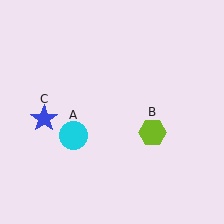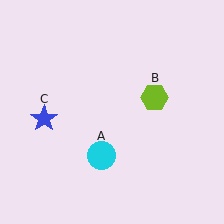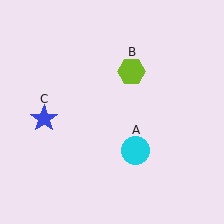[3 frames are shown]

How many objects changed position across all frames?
2 objects changed position: cyan circle (object A), lime hexagon (object B).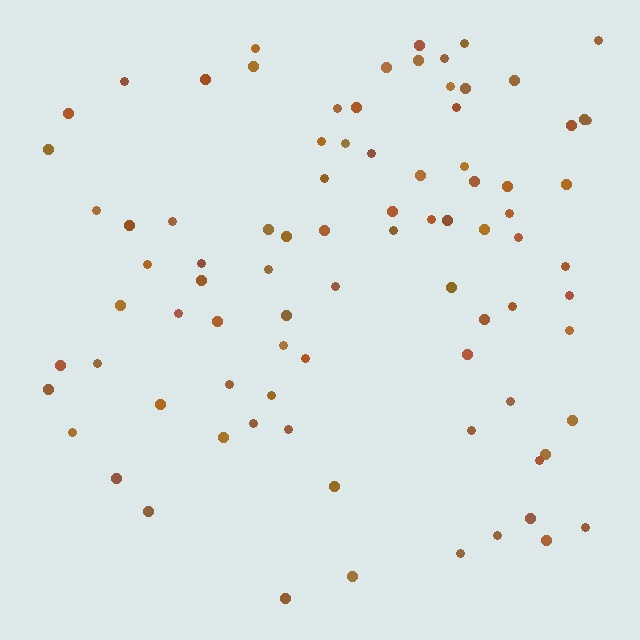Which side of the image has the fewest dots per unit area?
The bottom.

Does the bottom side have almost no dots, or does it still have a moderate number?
Still a moderate number, just noticeably fewer than the top.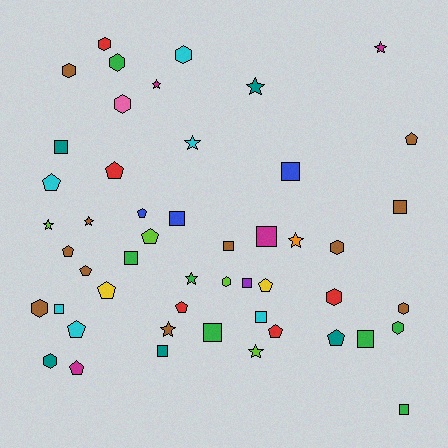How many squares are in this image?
There are 14 squares.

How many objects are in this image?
There are 50 objects.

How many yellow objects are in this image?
There are 2 yellow objects.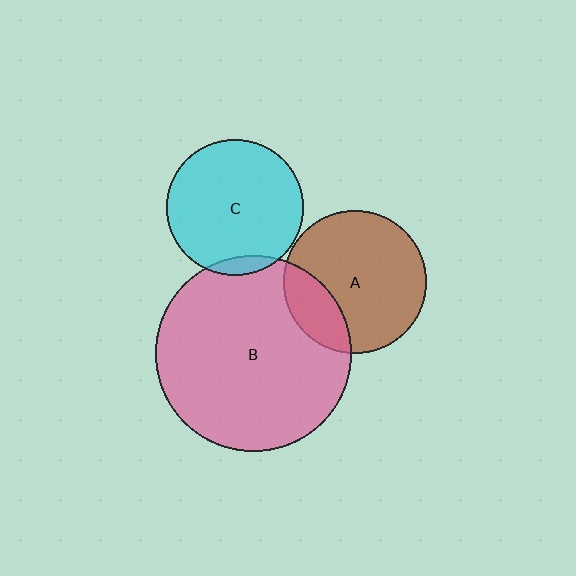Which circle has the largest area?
Circle B (pink).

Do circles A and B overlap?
Yes.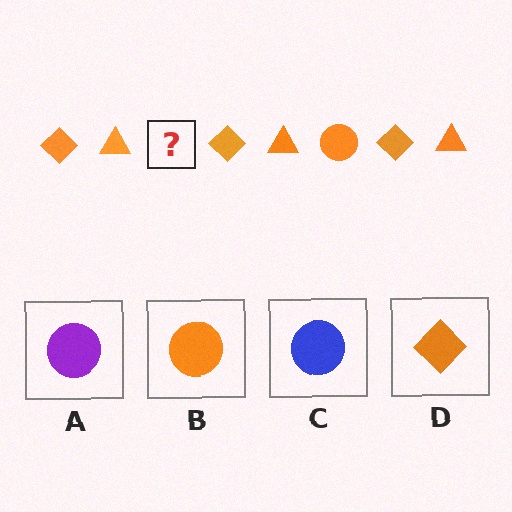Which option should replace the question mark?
Option B.